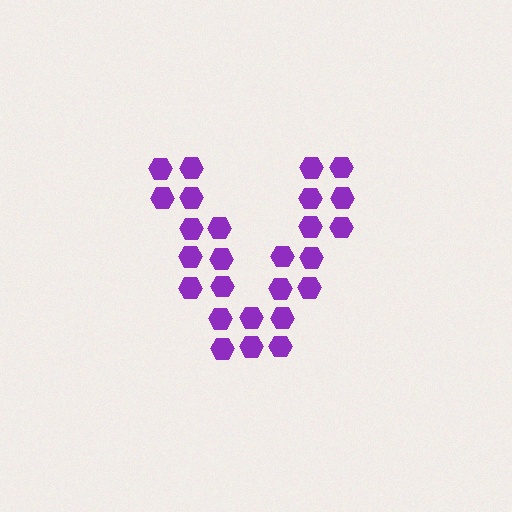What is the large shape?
The large shape is the letter V.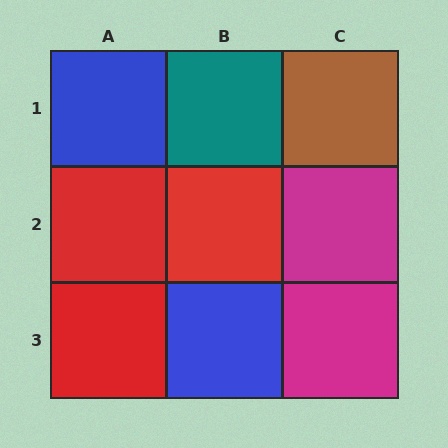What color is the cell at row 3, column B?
Blue.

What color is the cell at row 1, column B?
Teal.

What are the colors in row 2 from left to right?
Red, red, magenta.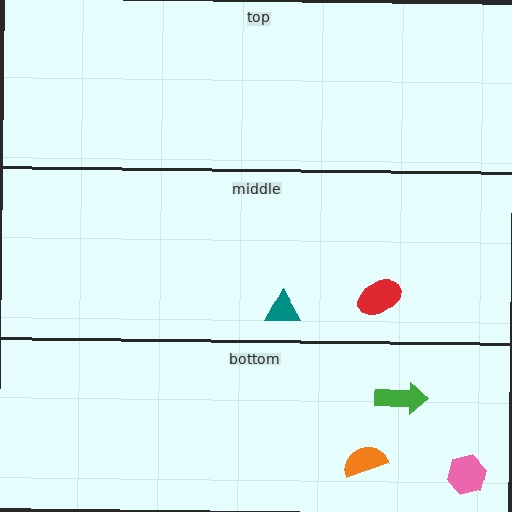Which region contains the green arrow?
The bottom region.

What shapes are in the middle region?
The teal triangle, the red ellipse.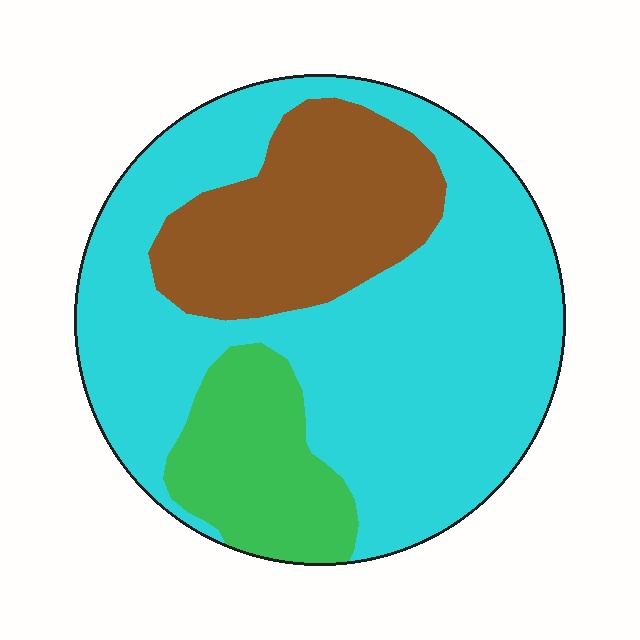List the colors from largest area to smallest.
From largest to smallest: cyan, brown, green.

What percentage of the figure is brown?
Brown covers around 20% of the figure.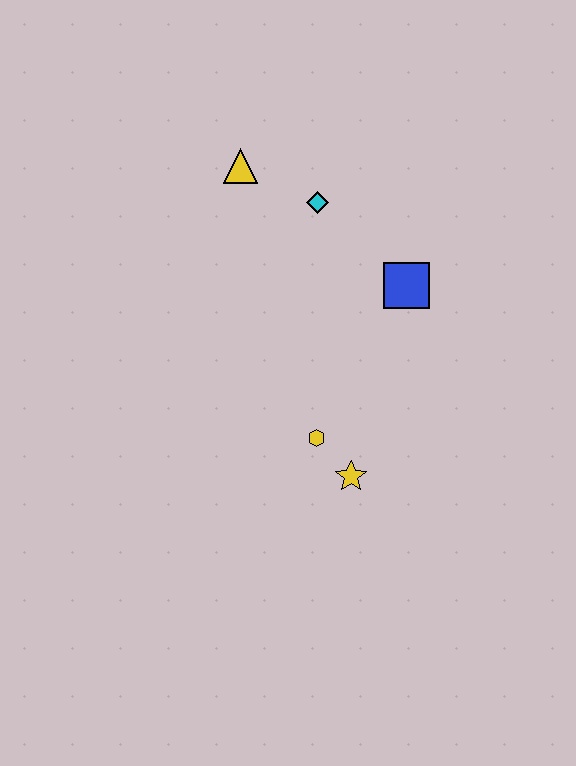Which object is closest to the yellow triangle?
The cyan diamond is closest to the yellow triangle.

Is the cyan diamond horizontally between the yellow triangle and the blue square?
Yes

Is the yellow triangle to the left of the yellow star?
Yes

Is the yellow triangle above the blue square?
Yes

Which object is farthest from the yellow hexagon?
The yellow triangle is farthest from the yellow hexagon.